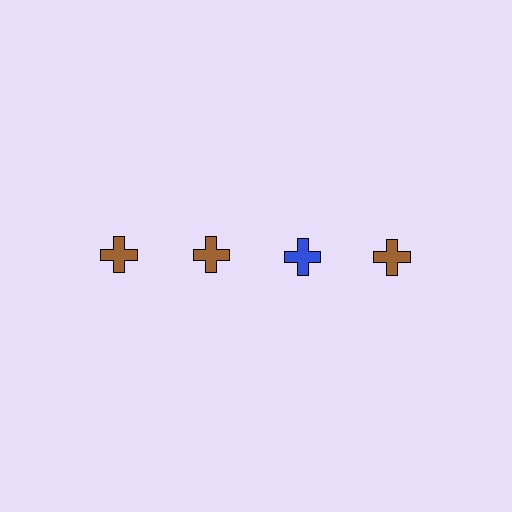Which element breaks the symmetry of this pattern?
The blue cross in the top row, center column breaks the symmetry. All other shapes are brown crosses.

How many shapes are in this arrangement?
There are 4 shapes arranged in a grid pattern.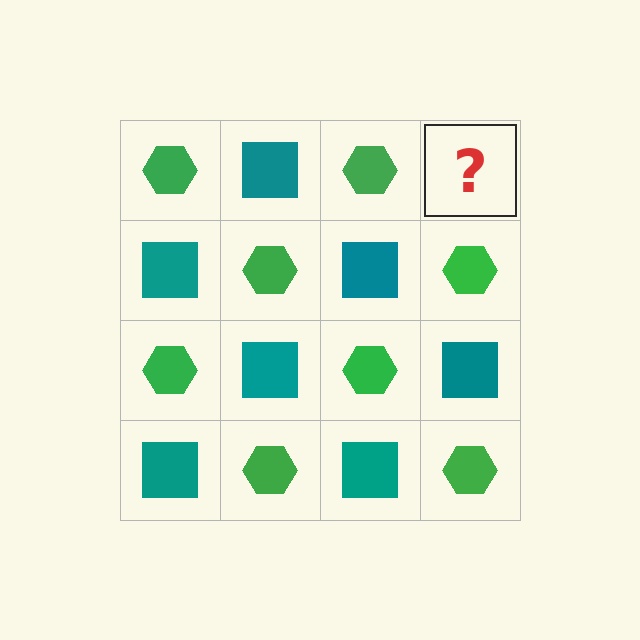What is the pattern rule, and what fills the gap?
The rule is that it alternates green hexagon and teal square in a checkerboard pattern. The gap should be filled with a teal square.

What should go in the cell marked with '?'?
The missing cell should contain a teal square.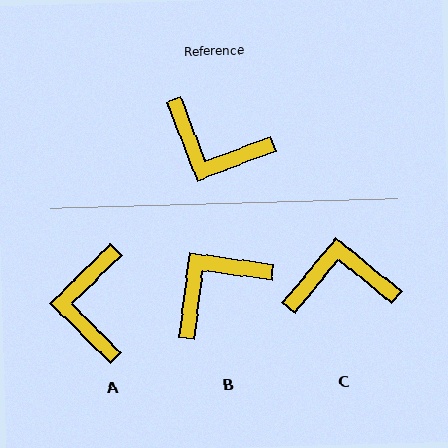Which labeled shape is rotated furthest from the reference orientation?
C, about 151 degrees away.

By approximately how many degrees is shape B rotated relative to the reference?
Approximately 118 degrees clockwise.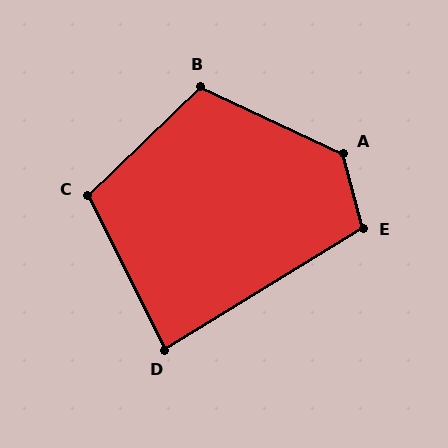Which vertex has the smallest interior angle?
D, at approximately 85 degrees.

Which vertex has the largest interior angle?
A, at approximately 129 degrees.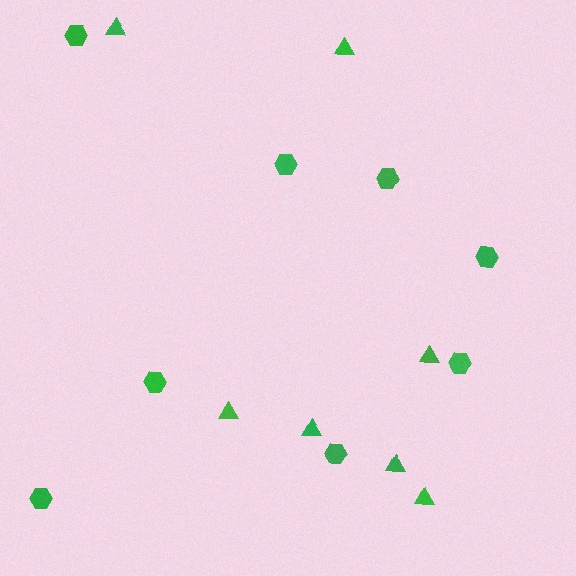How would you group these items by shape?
There are 2 groups: one group of hexagons (8) and one group of triangles (7).